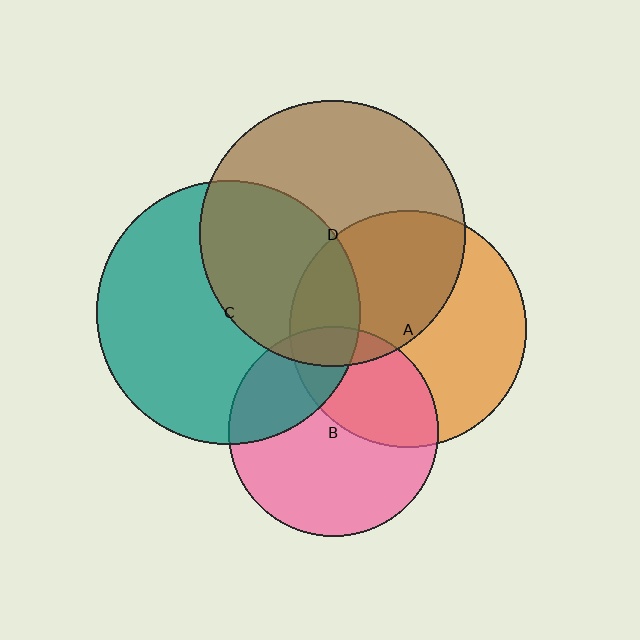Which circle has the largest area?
Circle D (brown).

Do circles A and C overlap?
Yes.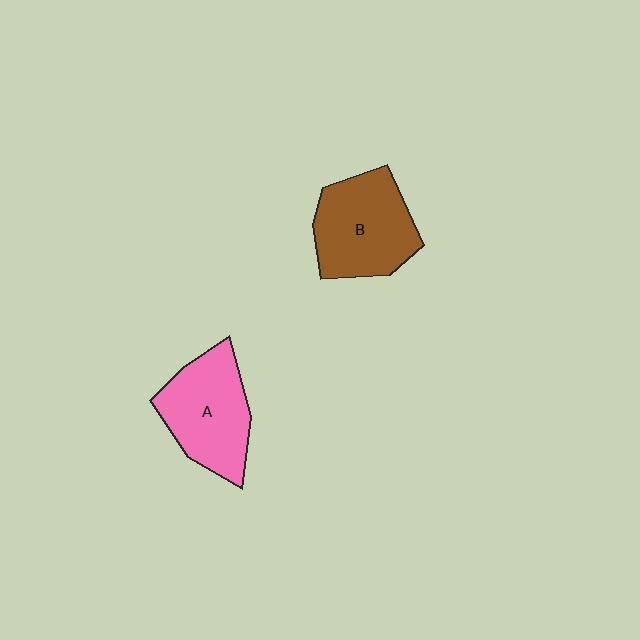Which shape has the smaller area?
Shape A (pink).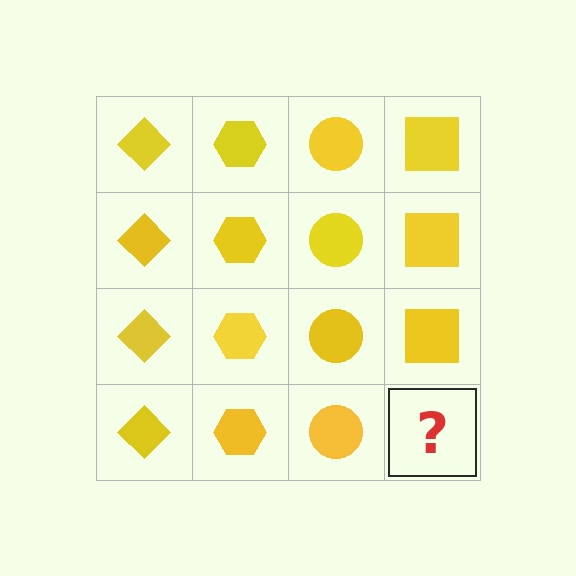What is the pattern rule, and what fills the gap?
The rule is that each column has a consistent shape. The gap should be filled with a yellow square.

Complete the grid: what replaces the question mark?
The question mark should be replaced with a yellow square.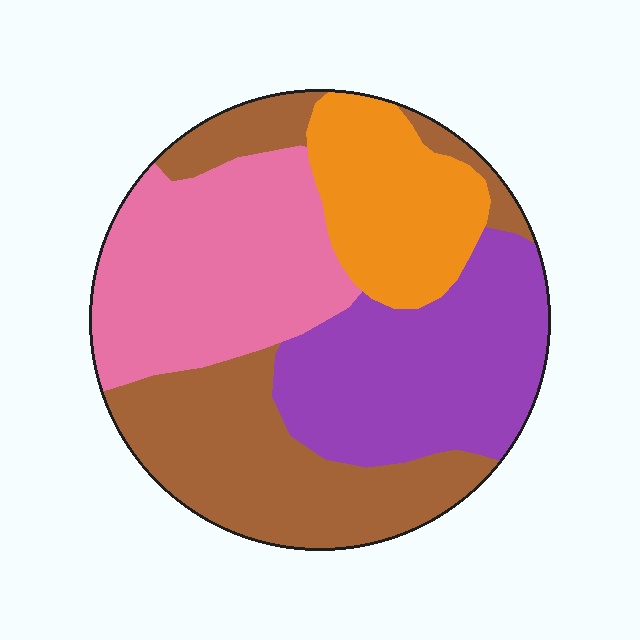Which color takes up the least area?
Orange, at roughly 15%.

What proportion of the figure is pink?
Pink takes up about one quarter (1/4) of the figure.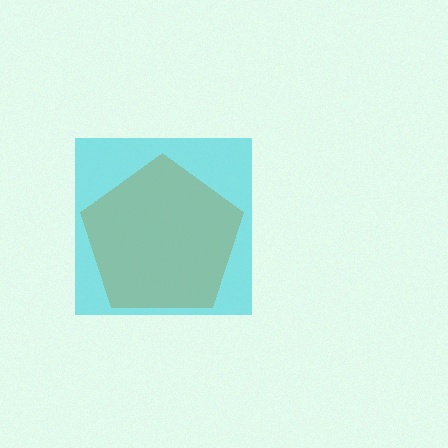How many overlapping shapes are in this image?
There are 2 overlapping shapes in the image.